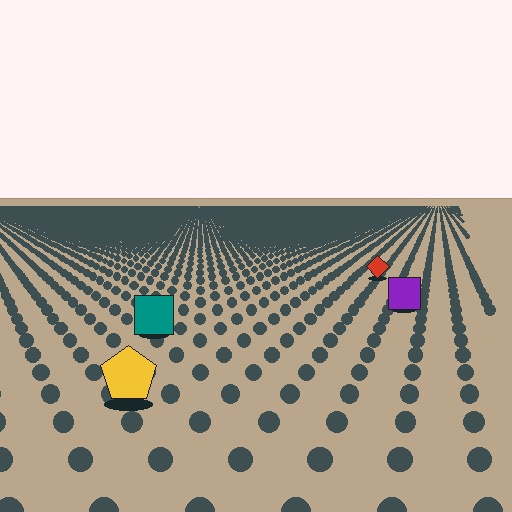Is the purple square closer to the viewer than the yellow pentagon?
No. The yellow pentagon is closer — you can tell from the texture gradient: the ground texture is coarser near it.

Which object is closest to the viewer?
The yellow pentagon is closest. The texture marks near it are larger and more spread out.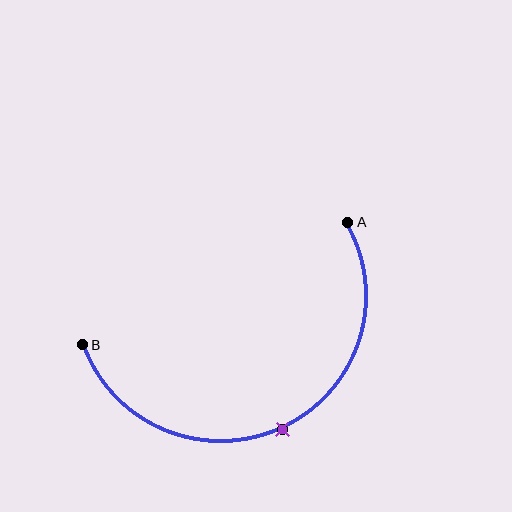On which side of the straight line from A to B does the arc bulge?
The arc bulges below the straight line connecting A and B.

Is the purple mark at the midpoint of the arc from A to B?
Yes. The purple mark lies on the arc at equal arc-length from both A and B — it is the arc midpoint.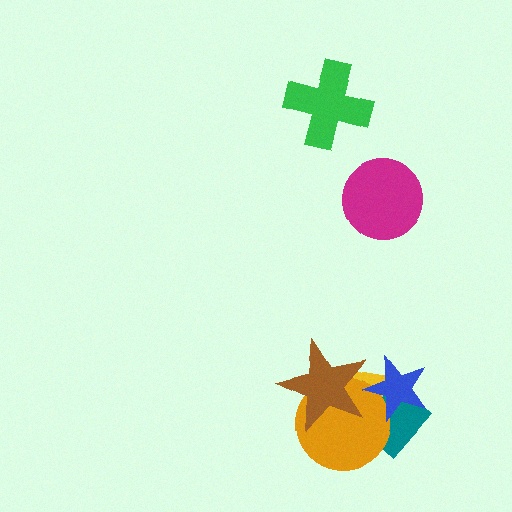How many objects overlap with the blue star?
4 objects overlap with the blue star.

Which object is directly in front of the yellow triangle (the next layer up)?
The orange circle is directly in front of the yellow triangle.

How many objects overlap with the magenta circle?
0 objects overlap with the magenta circle.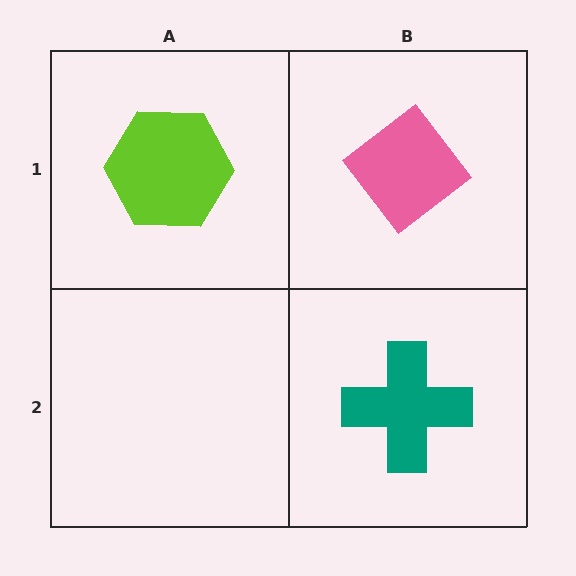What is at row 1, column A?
A lime hexagon.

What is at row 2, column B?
A teal cross.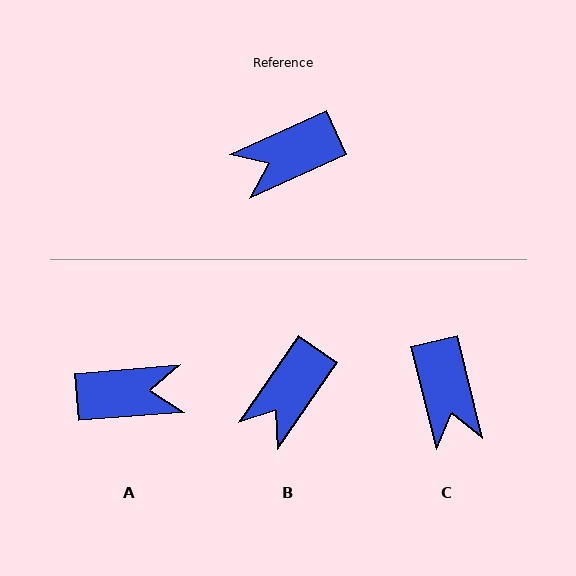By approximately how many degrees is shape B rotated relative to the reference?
Approximately 31 degrees counter-clockwise.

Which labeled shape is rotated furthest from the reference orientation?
A, about 160 degrees away.